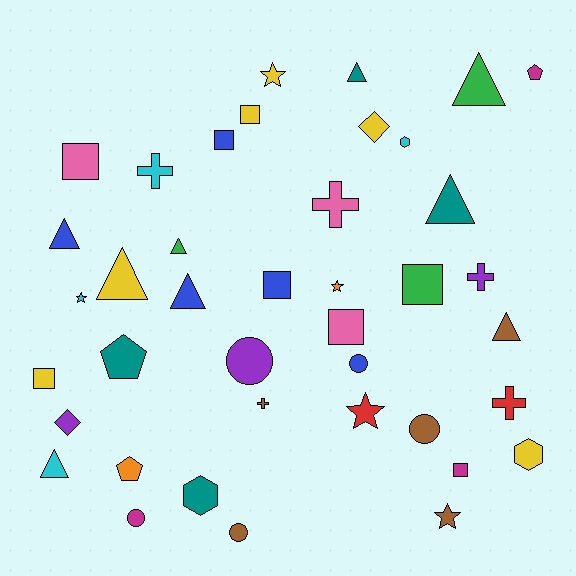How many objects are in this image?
There are 40 objects.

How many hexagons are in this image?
There are 3 hexagons.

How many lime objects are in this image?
There are no lime objects.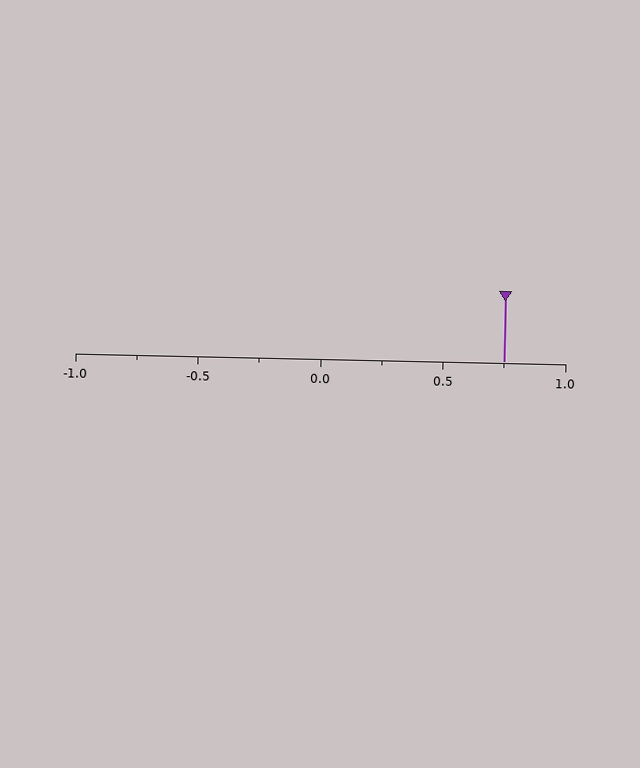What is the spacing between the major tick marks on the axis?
The major ticks are spaced 0.5 apart.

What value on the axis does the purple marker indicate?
The marker indicates approximately 0.75.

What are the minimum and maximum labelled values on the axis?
The axis runs from -1.0 to 1.0.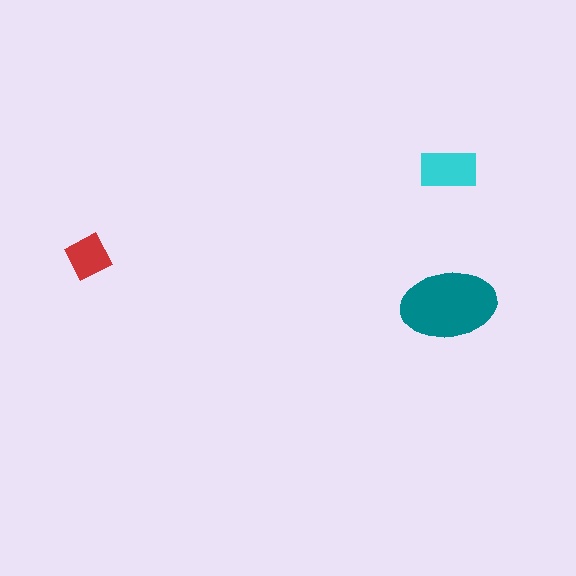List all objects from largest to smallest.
The teal ellipse, the cyan rectangle, the red diamond.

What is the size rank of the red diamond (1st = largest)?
3rd.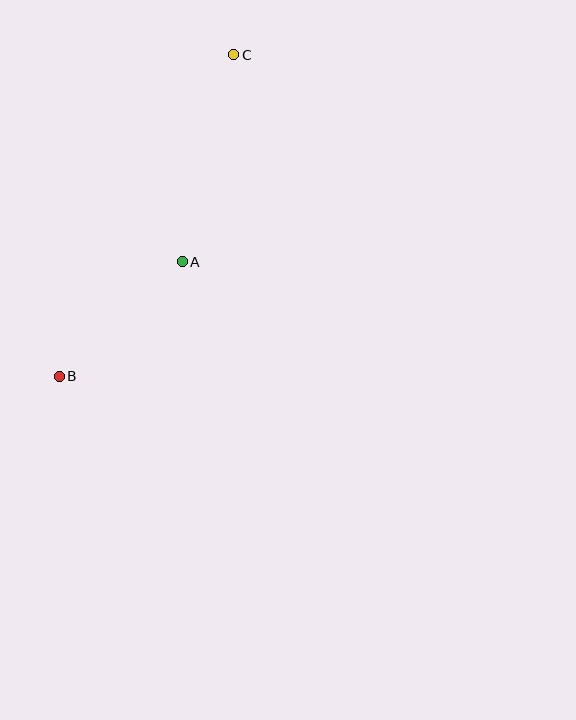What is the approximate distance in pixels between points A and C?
The distance between A and C is approximately 213 pixels.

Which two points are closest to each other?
Points A and B are closest to each other.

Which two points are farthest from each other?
Points B and C are farthest from each other.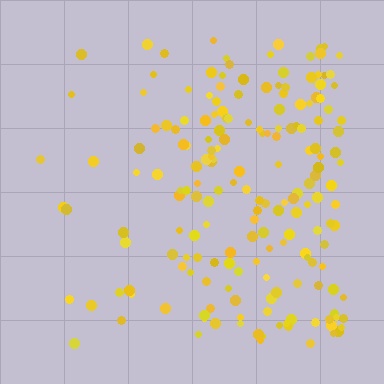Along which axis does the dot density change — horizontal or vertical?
Horizontal.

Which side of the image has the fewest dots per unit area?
The left.